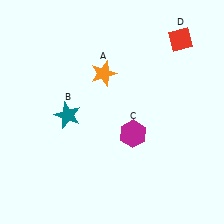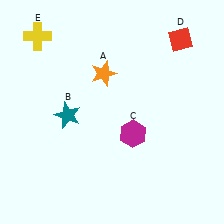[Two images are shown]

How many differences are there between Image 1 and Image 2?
There is 1 difference between the two images.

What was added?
A yellow cross (E) was added in Image 2.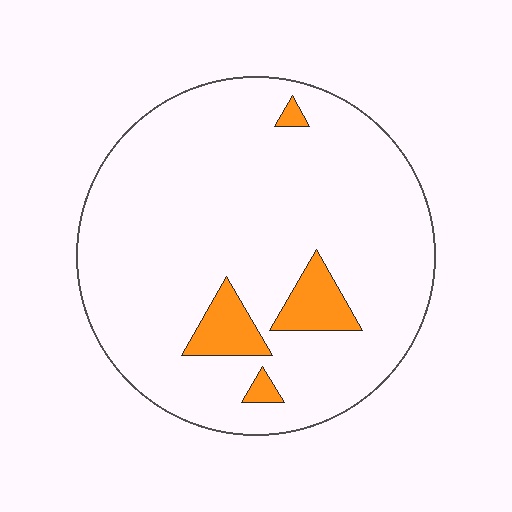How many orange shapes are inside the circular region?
4.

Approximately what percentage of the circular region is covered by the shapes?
Approximately 10%.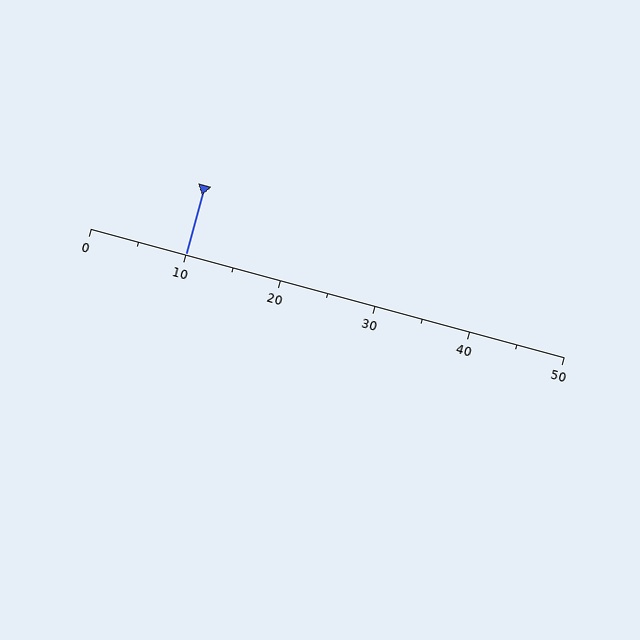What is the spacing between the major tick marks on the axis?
The major ticks are spaced 10 apart.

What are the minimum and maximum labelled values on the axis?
The axis runs from 0 to 50.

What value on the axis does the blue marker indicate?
The marker indicates approximately 10.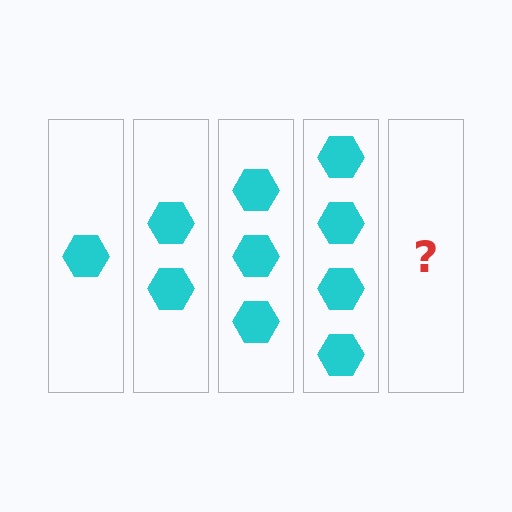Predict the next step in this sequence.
The next step is 5 hexagons.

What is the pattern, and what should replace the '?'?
The pattern is that each step adds one more hexagon. The '?' should be 5 hexagons.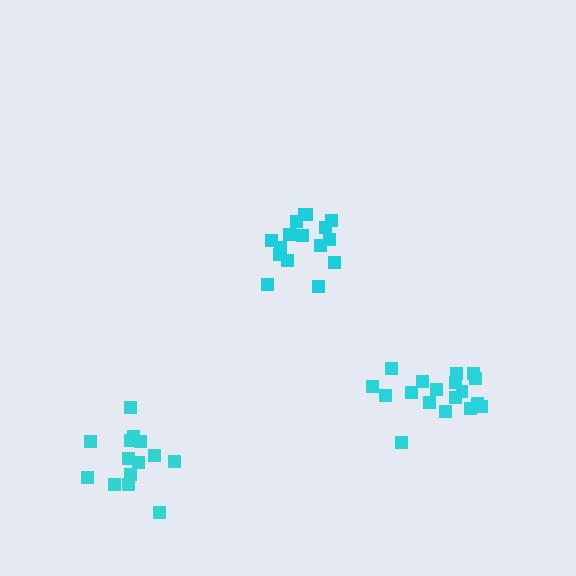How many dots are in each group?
Group 1: 16 dots, Group 2: 18 dots, Group 3: 15 dots (49 total).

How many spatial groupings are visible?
There are 3 spatial groupings.